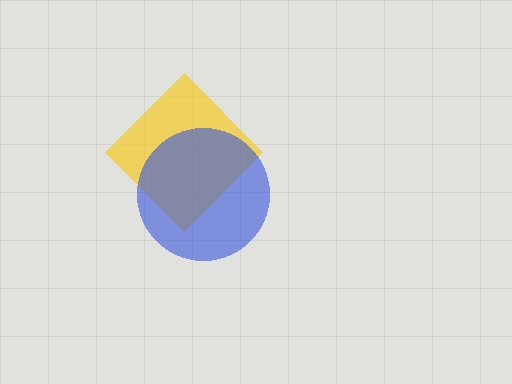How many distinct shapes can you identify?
There are 2 distinct shapes: a yellow diamond, a blue circle.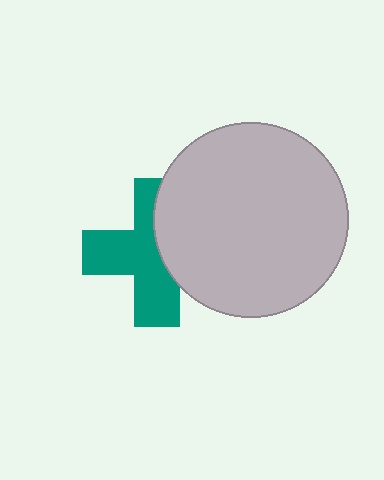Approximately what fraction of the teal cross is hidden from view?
Roughly 39% of the teal cross is hidden behind the light gray circle.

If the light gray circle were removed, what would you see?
You would see the complete teal cross.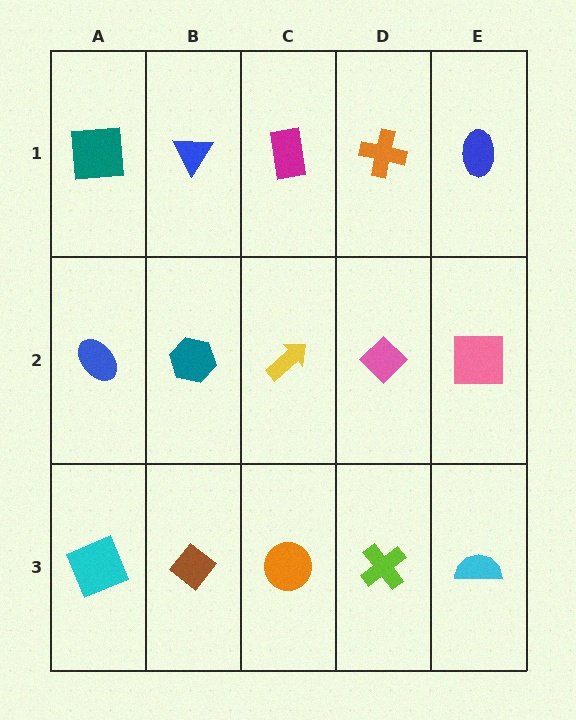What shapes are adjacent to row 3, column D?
A pink diamond (row 2, column D), an orange circle (row 3, column C), a cyan semicircle (row 3, column E).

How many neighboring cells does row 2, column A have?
3.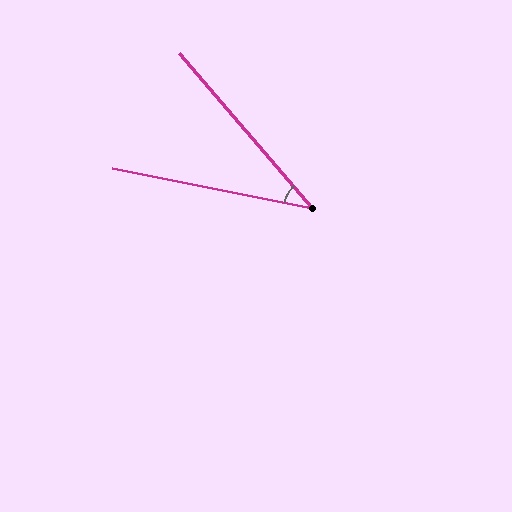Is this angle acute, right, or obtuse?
It is acute.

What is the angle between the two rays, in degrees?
Approximately 38 degrees.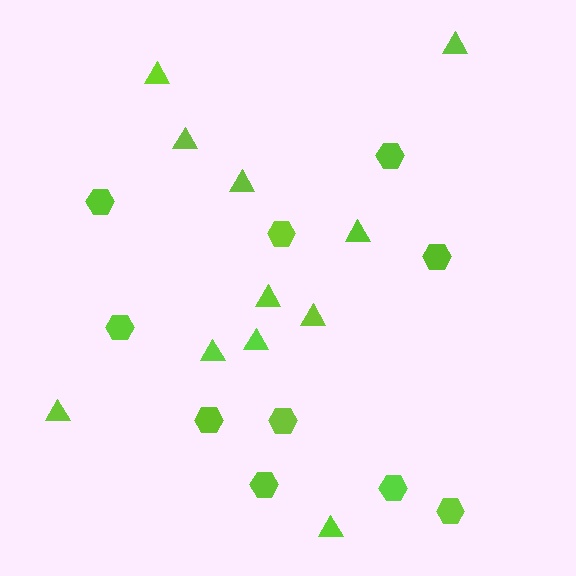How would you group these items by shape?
There are 2 groups: one group of triangles (11) and one group of hexagons (10).